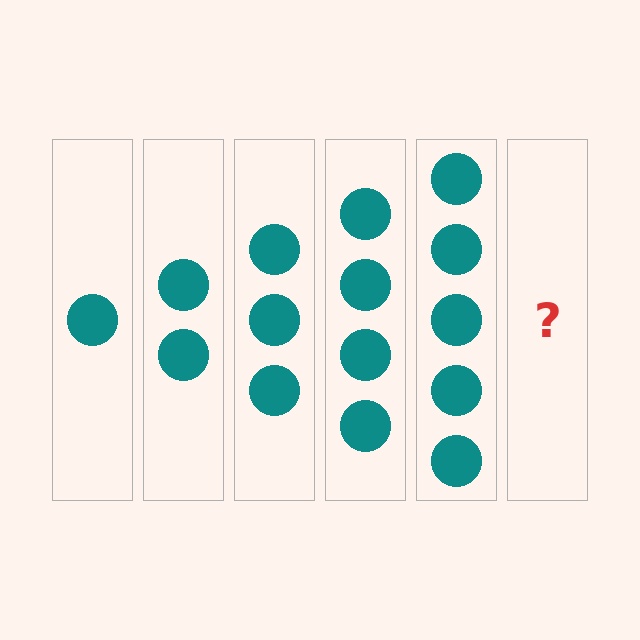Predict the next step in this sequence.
The next step is 6 circles.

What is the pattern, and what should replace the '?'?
The pattern is that each step adds one more circle. The '?' should be 6 circles.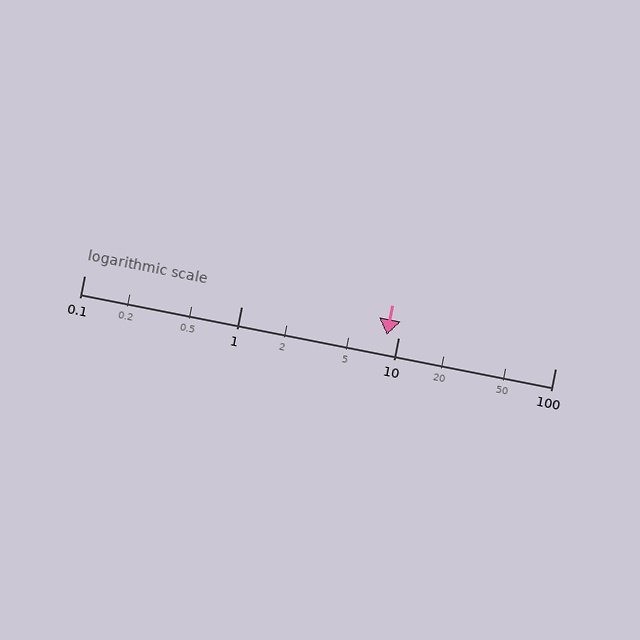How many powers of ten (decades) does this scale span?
The scale spans 3 decades, from 0.1 to 100.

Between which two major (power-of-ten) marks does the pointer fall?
The pointer is between 1 and 10.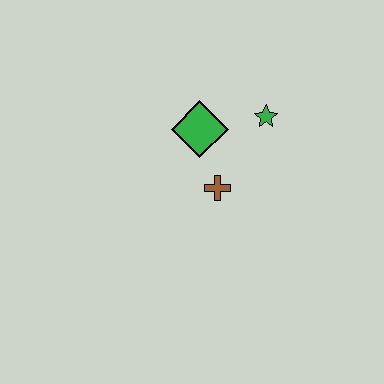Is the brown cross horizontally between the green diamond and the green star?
Yes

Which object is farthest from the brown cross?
The green star is farthest from the brown cross.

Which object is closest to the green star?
The green diamond is closest to the green star.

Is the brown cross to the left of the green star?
Yes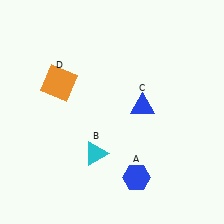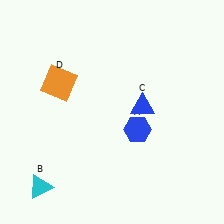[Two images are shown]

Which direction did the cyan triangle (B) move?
The cyan triangle (B) moved left.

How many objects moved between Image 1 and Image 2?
2 objects moved between the two images.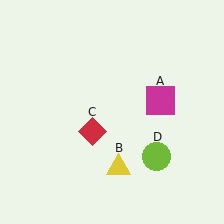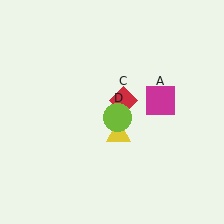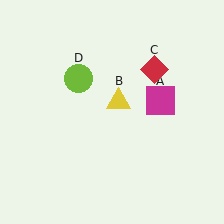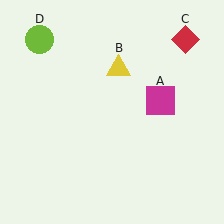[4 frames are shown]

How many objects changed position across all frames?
3 objects changed position: yellow triangle (object B), red diamond (object C), lime circle (object D).